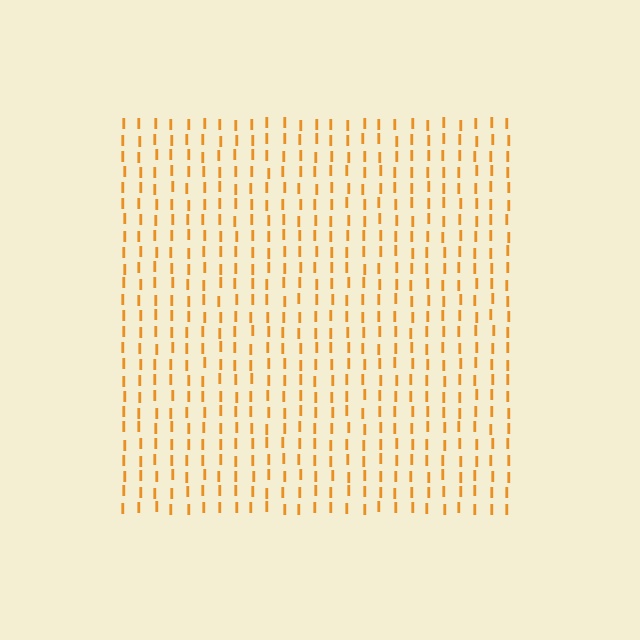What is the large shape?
The large shape is a square.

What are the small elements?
The small elements are letter I's.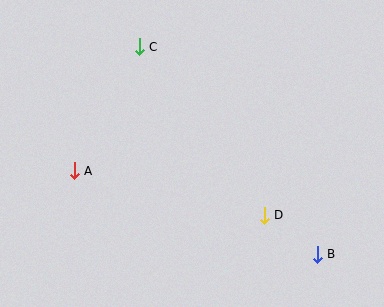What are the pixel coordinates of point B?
Point B is at (317, 254).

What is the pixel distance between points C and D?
The distance between C and D is 210 pixels.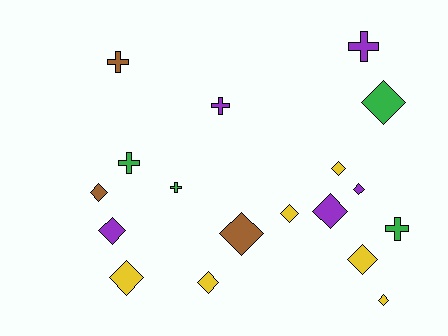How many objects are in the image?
There are 18 objects.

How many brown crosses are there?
There is 1 brown cross.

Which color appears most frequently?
Yellow, with 6 objects.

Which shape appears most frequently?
Diamond, with 12 objects.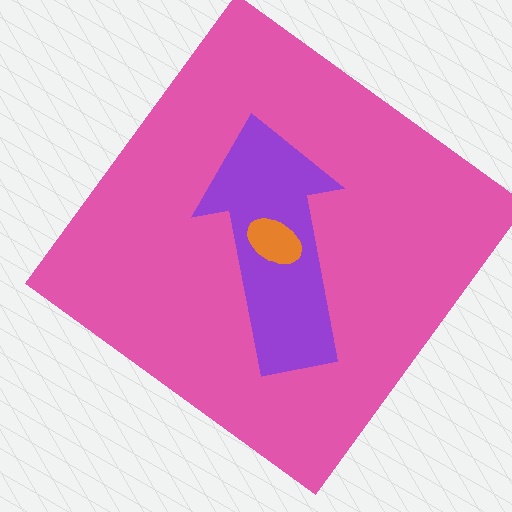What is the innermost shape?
The orange ellipse.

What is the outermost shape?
The pink diamond.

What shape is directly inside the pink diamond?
The purple arrow.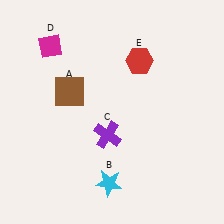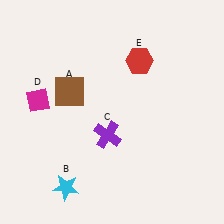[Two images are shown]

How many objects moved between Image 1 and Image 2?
2 objects moved between the two images.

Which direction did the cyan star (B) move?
The cyan star (B) moved left.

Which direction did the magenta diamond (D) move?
The magenta diamond (D) moved down.